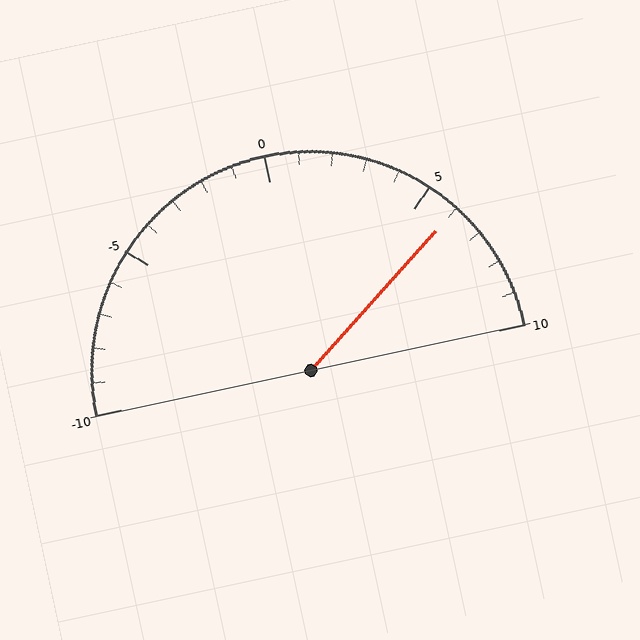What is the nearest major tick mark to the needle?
The nearest major tick mark is 5.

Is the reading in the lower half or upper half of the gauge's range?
The reading is in the upper half of the range (-10 to 10).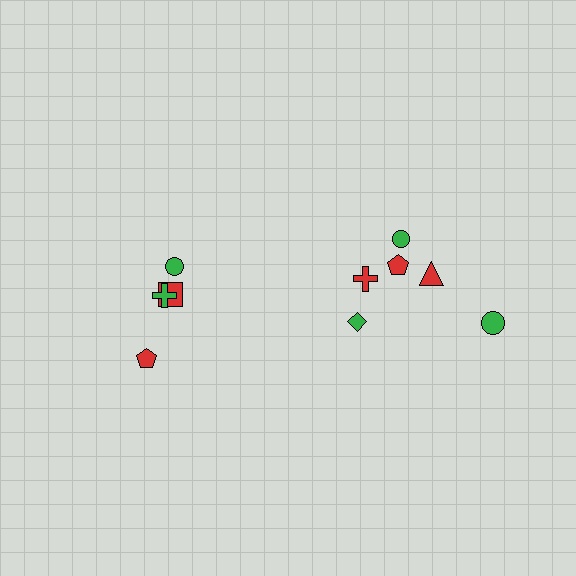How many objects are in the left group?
There are 4 objects.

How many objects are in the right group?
There are 6 objects.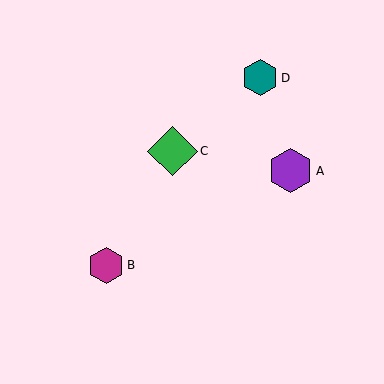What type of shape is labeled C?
Shape C is a green diamond.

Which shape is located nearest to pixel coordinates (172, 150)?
The green diamond (labeled C) at (172, 151) is nearest to that location.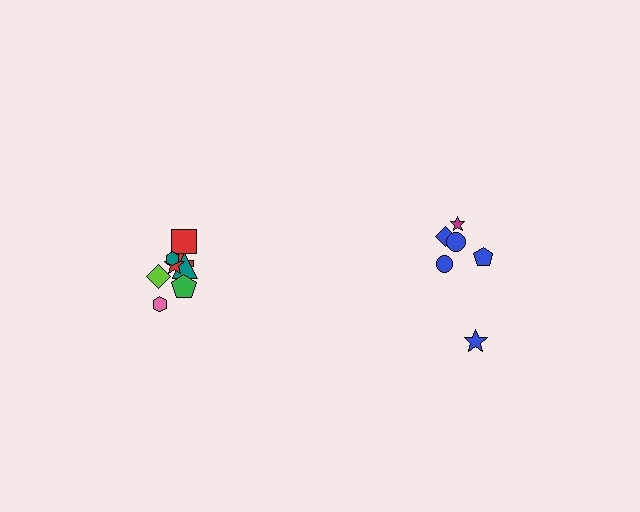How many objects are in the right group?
There are 6 objects.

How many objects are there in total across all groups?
There are 14 objects.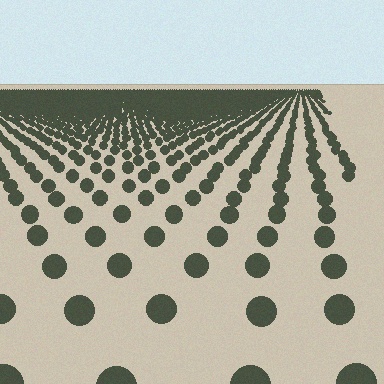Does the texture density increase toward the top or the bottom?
Density increases toward the top.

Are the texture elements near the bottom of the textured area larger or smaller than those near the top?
Larger. Near the bottom, elements are closer to the viewer and appear at a bigger on-screen size.